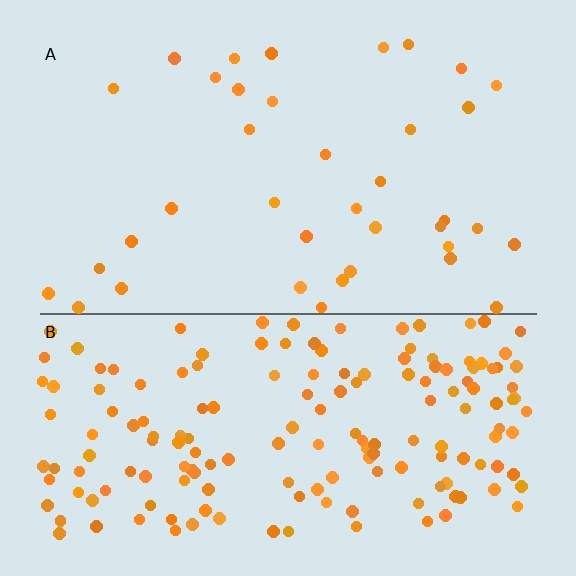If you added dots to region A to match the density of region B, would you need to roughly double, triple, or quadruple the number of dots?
Approximately quadruple.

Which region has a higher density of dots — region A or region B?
B (the bottom).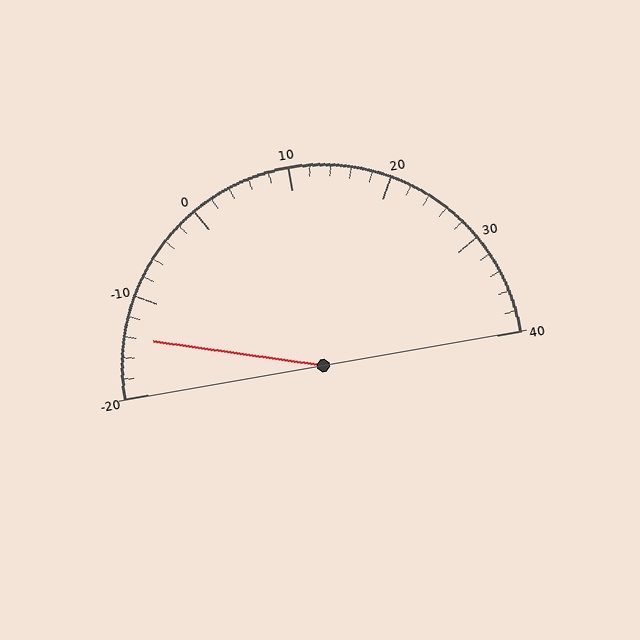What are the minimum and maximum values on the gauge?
The gauge ranges from -20 to 40.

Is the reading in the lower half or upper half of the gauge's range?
The reading is in the lower half of the range (-20 to 40).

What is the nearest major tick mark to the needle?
The nearest major tick mark is -10.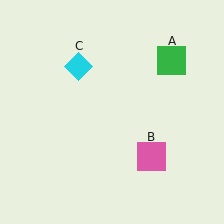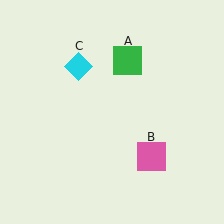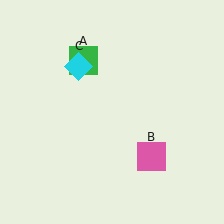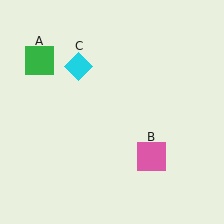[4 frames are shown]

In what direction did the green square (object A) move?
The green square (object A) moved left.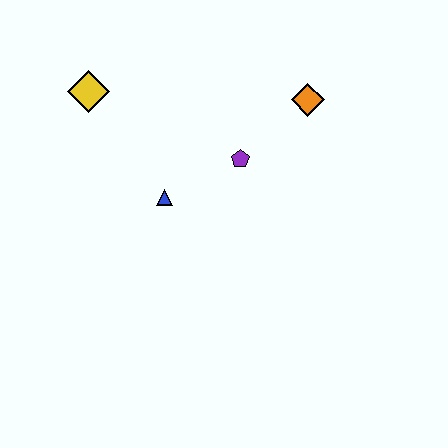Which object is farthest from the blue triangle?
The orange diamond is farthest from the blue triangle.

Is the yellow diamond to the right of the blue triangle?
No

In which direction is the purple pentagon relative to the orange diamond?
The purple pentagon is to the left of the orange diamond.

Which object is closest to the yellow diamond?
The blue triangle is closest to the yellow diamond.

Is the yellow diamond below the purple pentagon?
No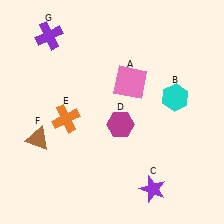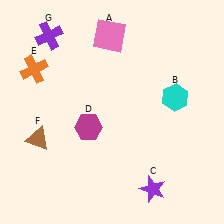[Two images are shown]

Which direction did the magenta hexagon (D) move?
The magenta hexagon (D) moved left.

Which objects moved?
The objects that moved are: the pink square (A), the magenta hexagon (D), the orange cross (E).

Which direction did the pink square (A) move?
The pink square (A) moved up.